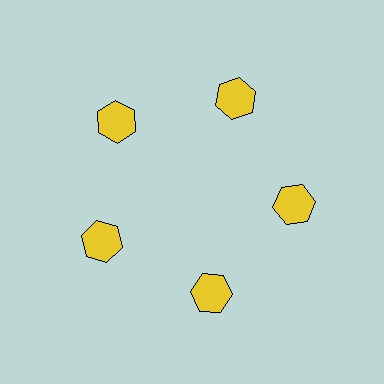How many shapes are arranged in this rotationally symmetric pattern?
There are 5 shapes, arranged in 5 groups of 1.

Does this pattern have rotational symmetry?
Yes, this pattern has 5-fold rotational symmetry. It looks the same after rotating 72 degrees around the center.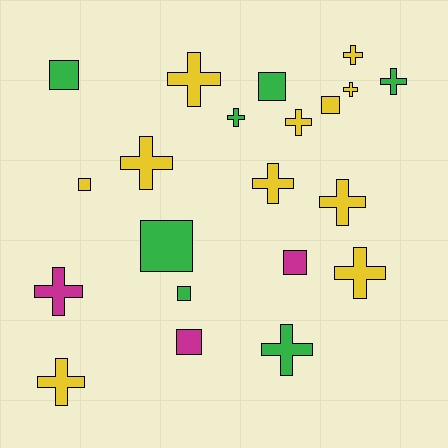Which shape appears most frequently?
Cross, with 13 objects.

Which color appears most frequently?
Yellow, with 11 objects.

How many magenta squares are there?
There are 2 magenta squares.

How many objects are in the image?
There are 21 objects.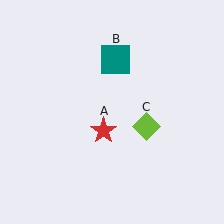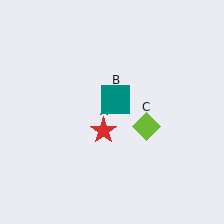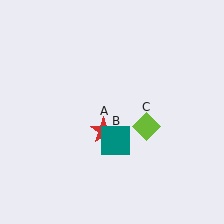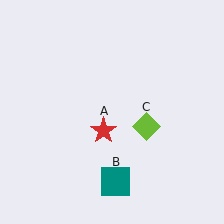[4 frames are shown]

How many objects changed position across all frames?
1 object changed position: teal square (object B).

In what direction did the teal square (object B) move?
The teal square (object B) moved down.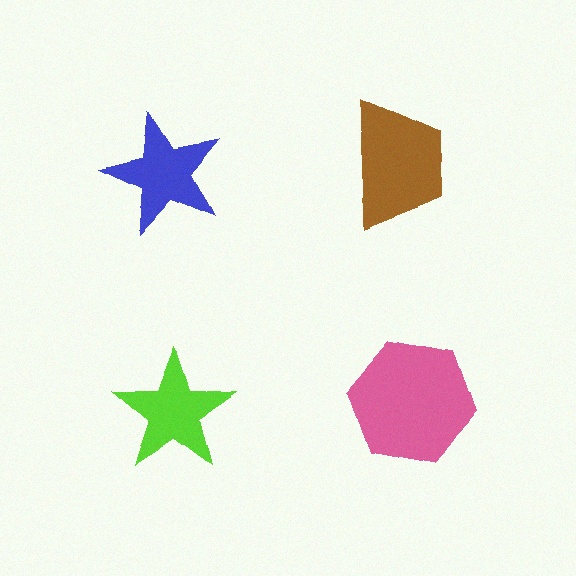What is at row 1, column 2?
A brown trapezoid.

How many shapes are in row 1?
2 shapes.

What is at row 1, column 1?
A blue star.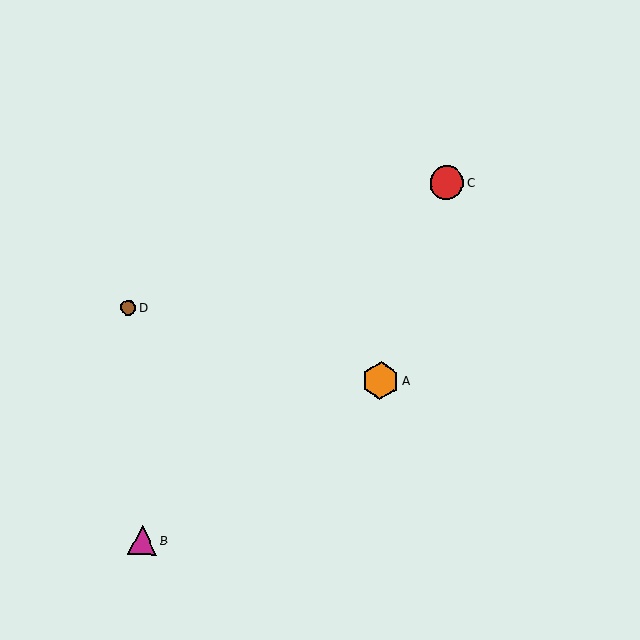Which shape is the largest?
The orange hexagon (labeled A) is the largest.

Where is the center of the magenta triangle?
The center of the magenta triangle is at (142, 540).